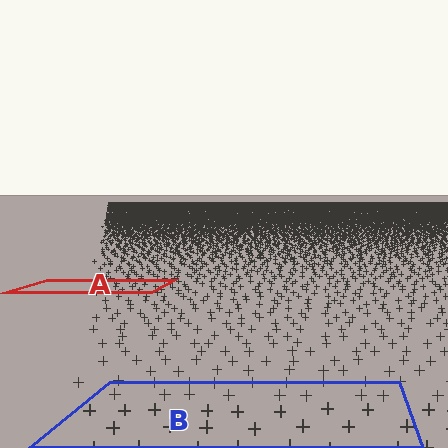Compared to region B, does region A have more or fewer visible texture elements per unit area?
Region A has more texture elements per unit area — they are packed more densely because it is farther away.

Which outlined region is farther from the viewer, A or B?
Region A is farther from the viewer — the texture elements inside it appear smaller and more densely packed.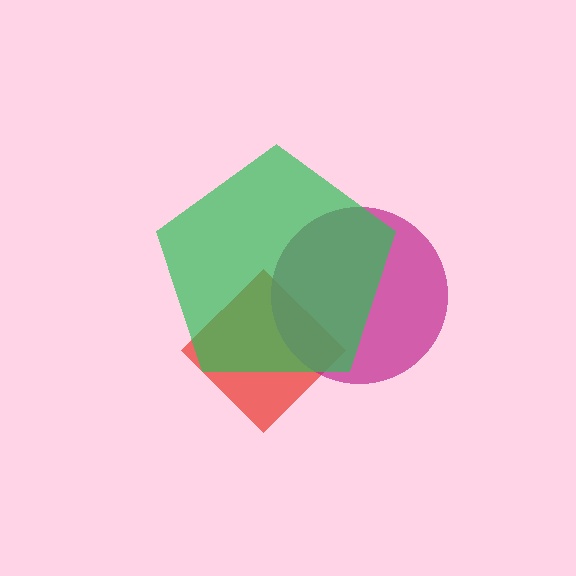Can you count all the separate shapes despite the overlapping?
Yes, there are 3 separate shapes.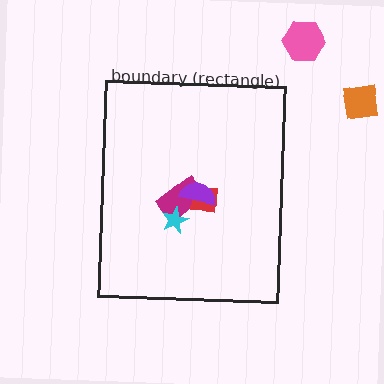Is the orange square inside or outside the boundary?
Outside.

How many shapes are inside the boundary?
4 inside, 2 outside.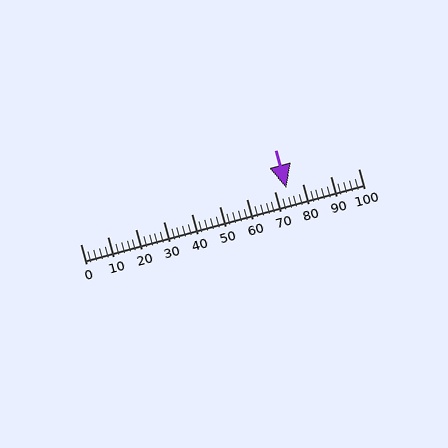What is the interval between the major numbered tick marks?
The major tick marks are spaced 10 units apart.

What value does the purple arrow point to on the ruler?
The purple arrow points to approximately 74.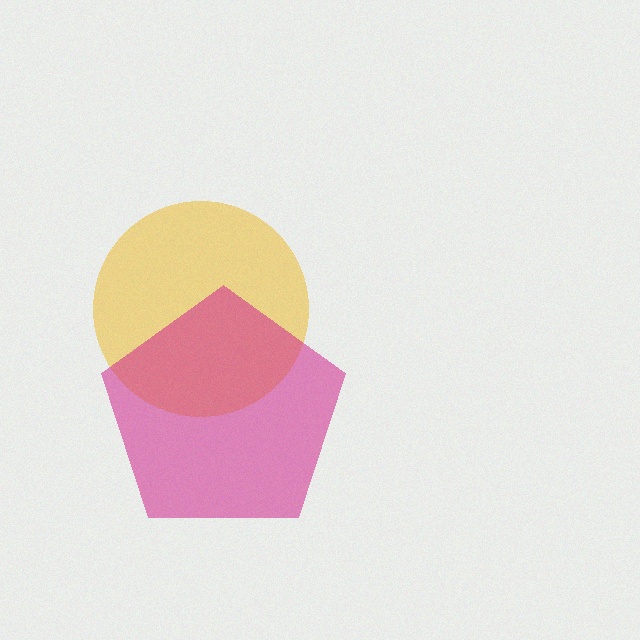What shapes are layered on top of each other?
The layered shapes are: a yellow circle, a magenta pentagon.